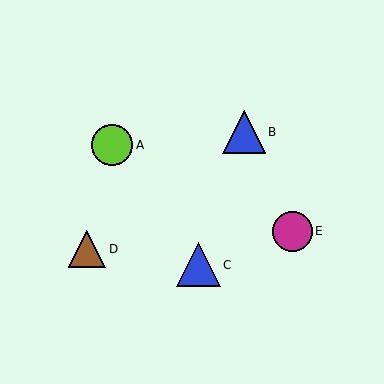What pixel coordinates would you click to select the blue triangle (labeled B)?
Click at (244, 132) to select the blue triangle B.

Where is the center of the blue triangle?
The center of the blue triangle is at (244, 132).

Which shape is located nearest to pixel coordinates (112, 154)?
The lime circle (labeled A) at (112, 145) is nearest to that location.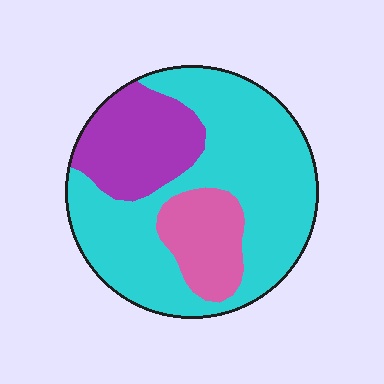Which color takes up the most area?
Cyan, at roughly 65%.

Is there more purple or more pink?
Purple.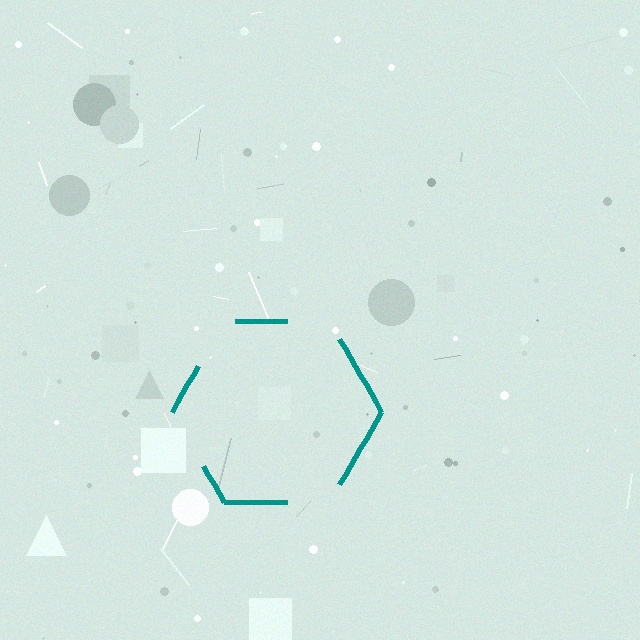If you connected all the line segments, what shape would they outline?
They would outline a hexagon.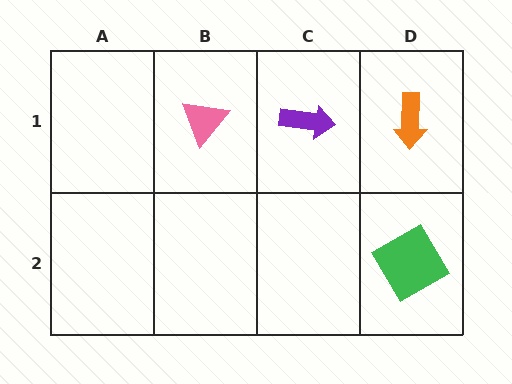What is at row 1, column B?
A pink triangle.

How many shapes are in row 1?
3 shapes.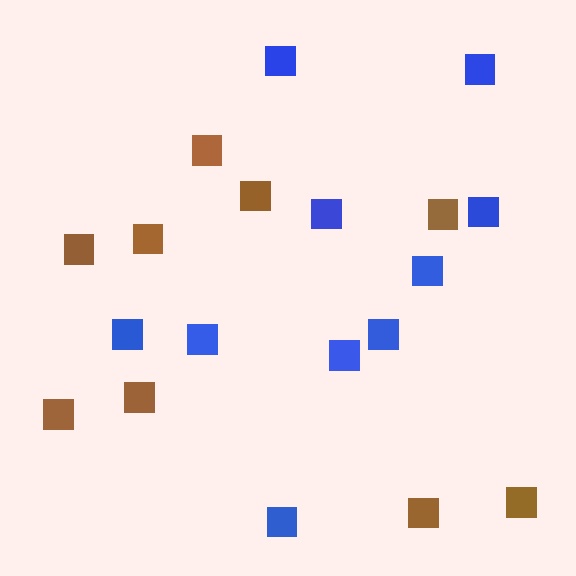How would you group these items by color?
There are 2 groups: one group of blue squares (10) and one group of brown squares (9).